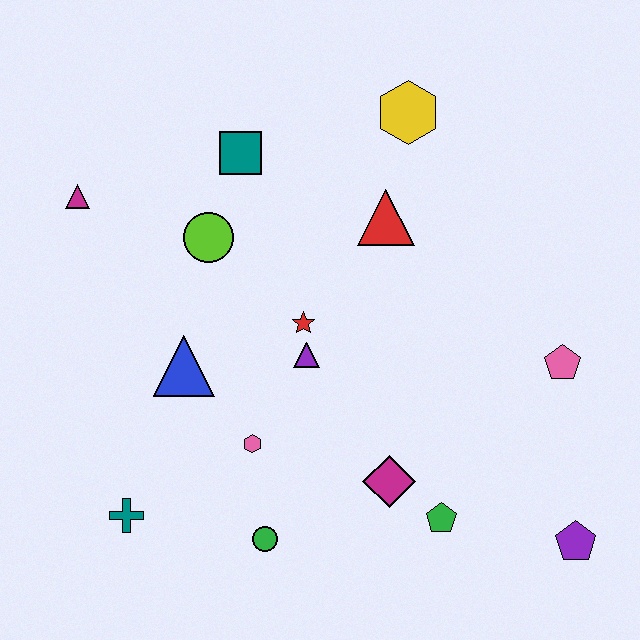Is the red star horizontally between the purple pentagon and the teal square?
Yes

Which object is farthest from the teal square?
The purple pentagon is farthest from the teal square.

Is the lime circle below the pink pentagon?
No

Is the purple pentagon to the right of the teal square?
Yes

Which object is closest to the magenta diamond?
The green pentagon is closest to the magenta diamond.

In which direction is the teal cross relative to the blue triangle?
The teal cross is below the blue triangle.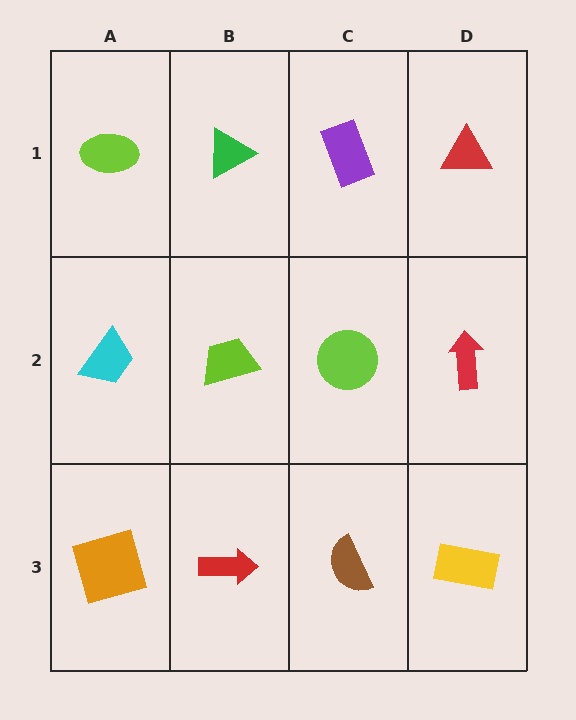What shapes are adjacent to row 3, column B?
A lime trapezoid (row 2, column B), an orange square (row 3, column A), a brown semicircle (row 3, column C).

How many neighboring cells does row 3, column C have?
3.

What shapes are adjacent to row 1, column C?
A lime circle (row 2, column C), a green triangle (row 1, column B), a red triangle (row 1, column D).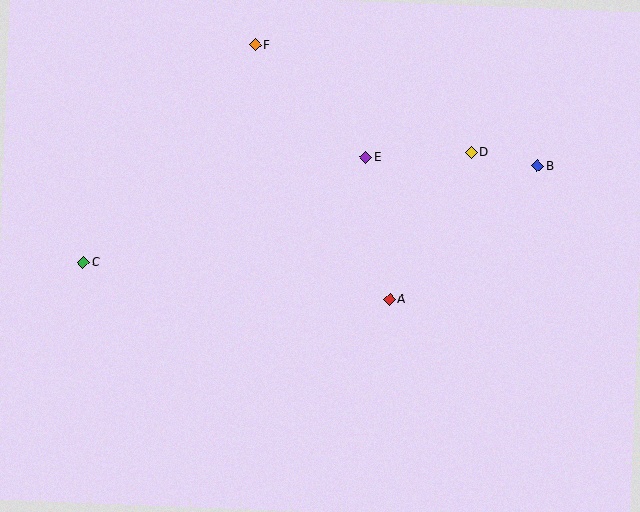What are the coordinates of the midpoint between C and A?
The midpoint between C and A is at (236, 281).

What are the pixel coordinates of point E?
Point E is at (366, 157).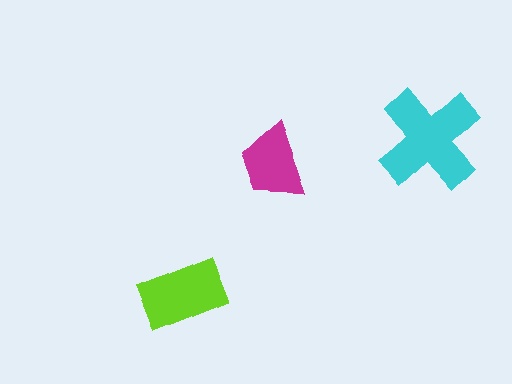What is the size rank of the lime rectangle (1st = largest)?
2nd.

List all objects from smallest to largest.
The magenta trapezoid, the lime rectangle, the cyan cross.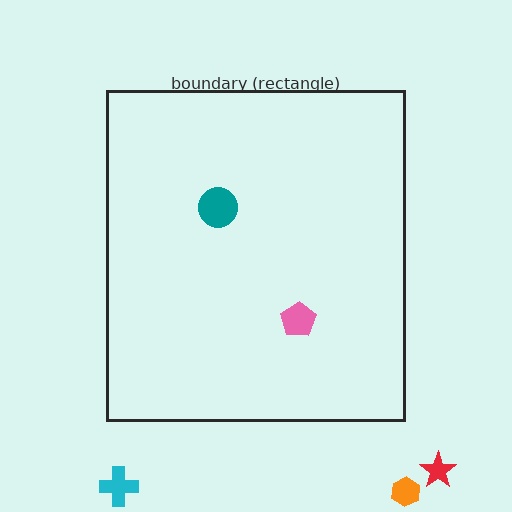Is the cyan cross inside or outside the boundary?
Outside.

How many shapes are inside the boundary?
2 inside, 3 outside.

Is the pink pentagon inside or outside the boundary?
Inside.